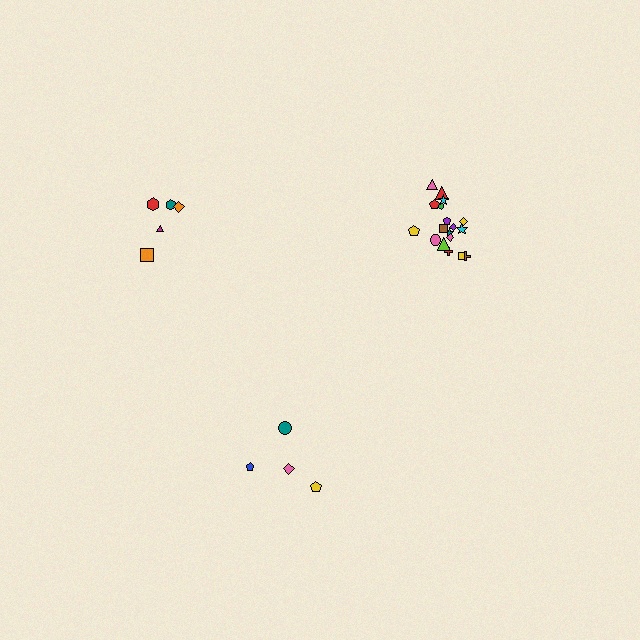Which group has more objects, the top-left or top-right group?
The top-right group.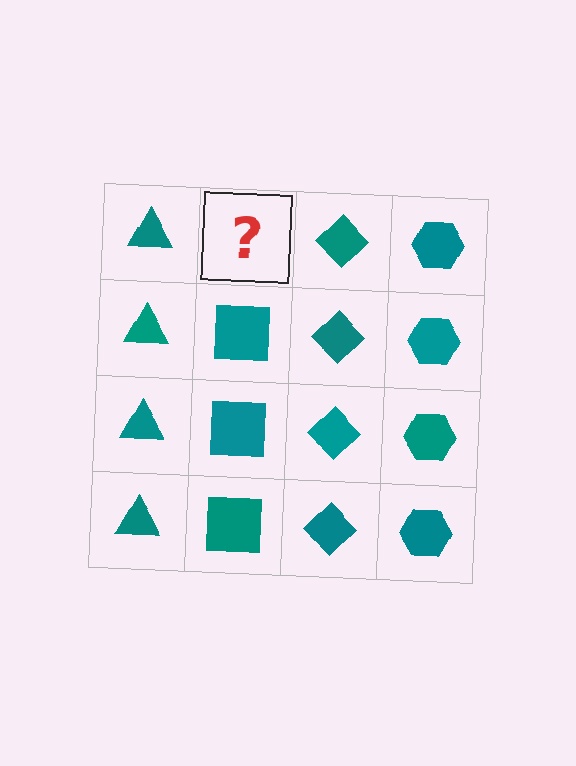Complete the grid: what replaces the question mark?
The question mark should be replaced with a teal square.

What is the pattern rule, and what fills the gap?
The rule is that each column has a consistent shape. The gap should be filled with a teal square.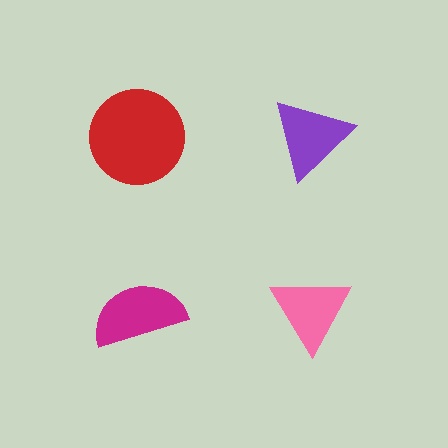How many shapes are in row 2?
2 shapes.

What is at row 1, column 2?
A purple triangle.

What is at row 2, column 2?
A pink triangle.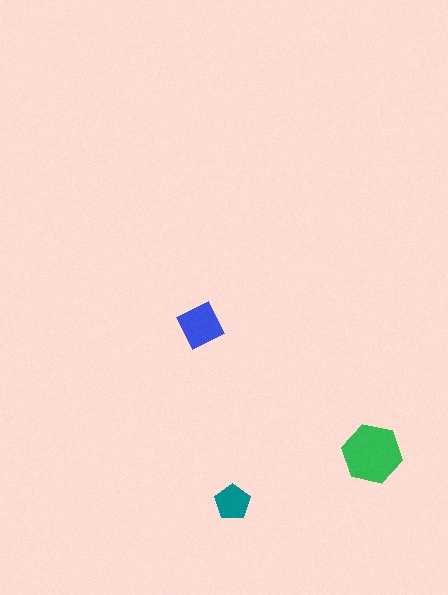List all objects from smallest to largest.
The teal pentagon, the blue diamond, the green hexagon.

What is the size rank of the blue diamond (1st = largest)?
2nd.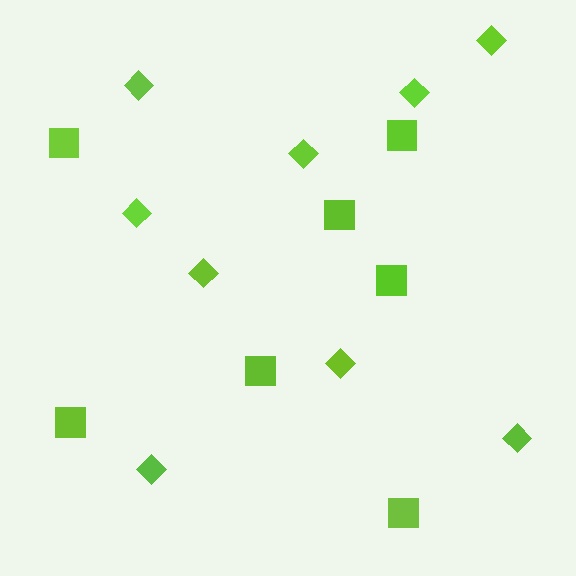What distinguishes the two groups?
There are 2 groups: one group of squares (7) and one group of diamonds (9).